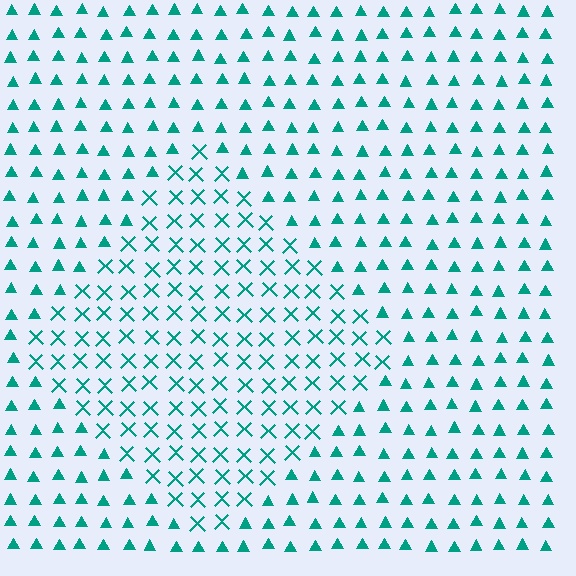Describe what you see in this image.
The image is filled with small teal elements arranged in a uniform grid. A diamond-shaped region contains X marks, while the surrounding area contains triangles. The boundary is defined purely by the change in element shape.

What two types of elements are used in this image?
The image uses X marks inside the diamond region and triangles outside it.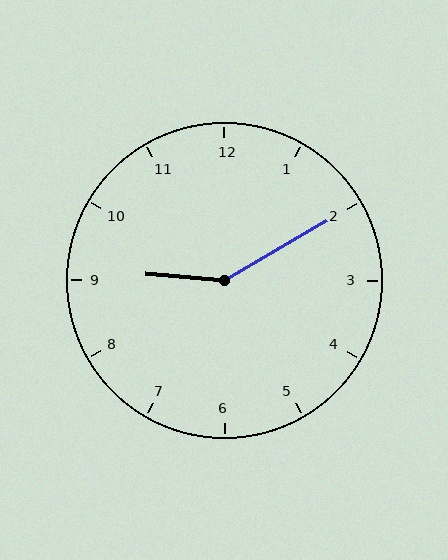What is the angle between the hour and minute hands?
Approximately 145 degrees.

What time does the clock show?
9:10.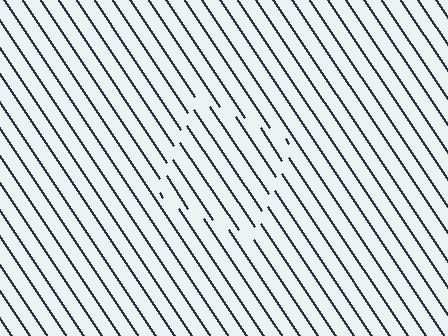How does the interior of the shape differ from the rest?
The interior of the shape contains the same grating, shifted by half a period — the contour is defined by the phase discontinuity where line-ends from the inner and outer gratings abut.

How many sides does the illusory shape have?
4 sides — the line-ends trace a square.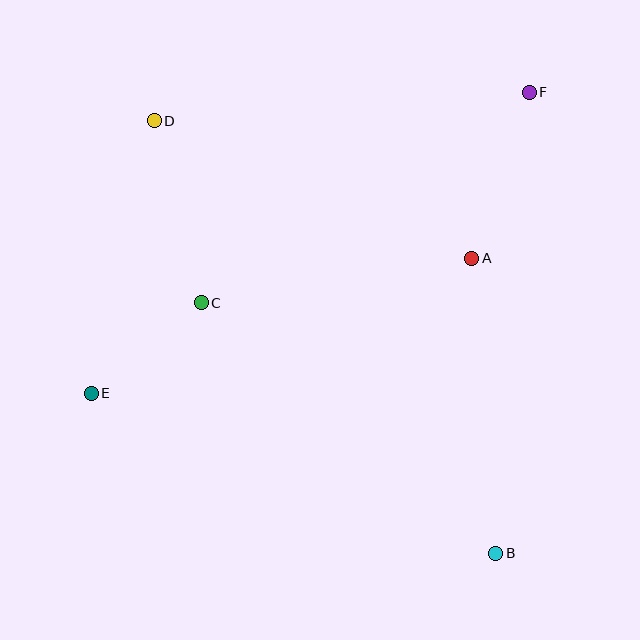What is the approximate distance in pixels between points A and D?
The distance between A and D is approximately 346 pixels.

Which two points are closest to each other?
Points C and E are closest to each other.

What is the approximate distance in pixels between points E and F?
The distance between E and F is approximately 532 pixels.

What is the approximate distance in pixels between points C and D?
The distance between C and D is approximately 188 pixels.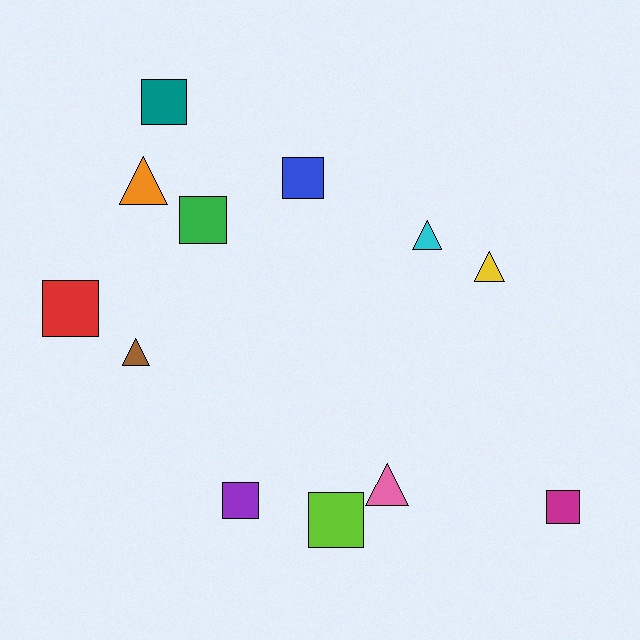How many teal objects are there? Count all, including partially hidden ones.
There is 1 teal object.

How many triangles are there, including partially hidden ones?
There are 5 triangles.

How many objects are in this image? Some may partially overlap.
There are 12 objects.